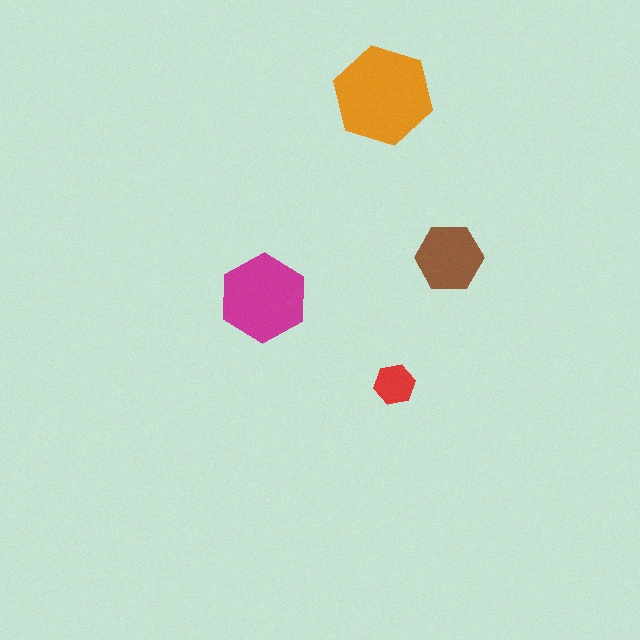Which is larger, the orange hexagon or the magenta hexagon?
The orange one.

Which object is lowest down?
The red hexagon is bottommost.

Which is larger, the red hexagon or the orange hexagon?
The orange one.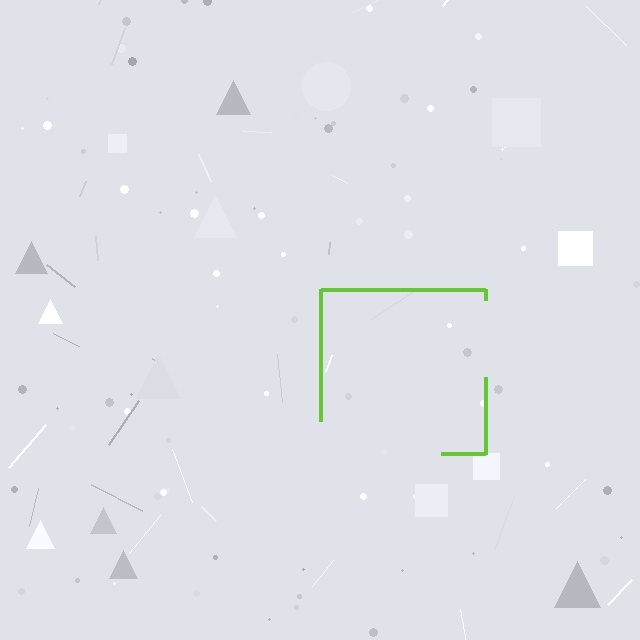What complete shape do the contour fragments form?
The contour fragments form a square.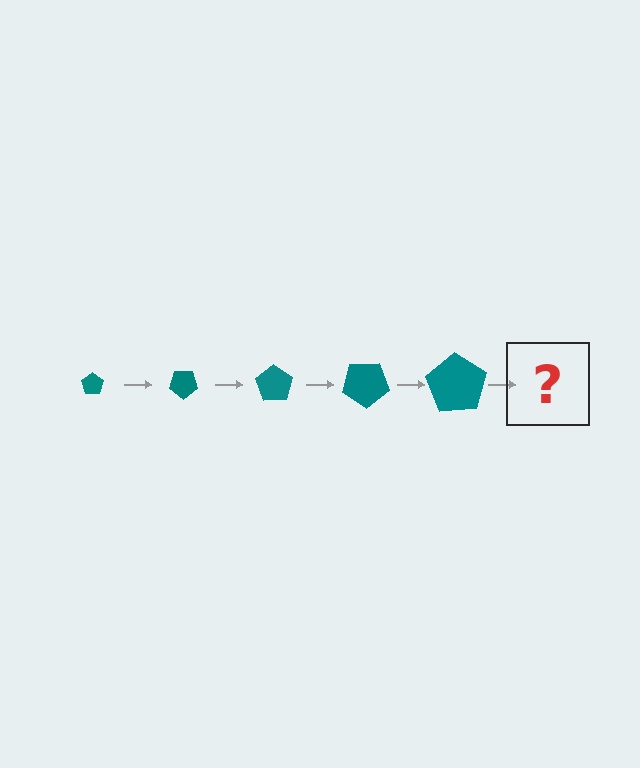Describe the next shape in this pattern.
It should be a pentagon, larger than the previous one and rotated 175 degrees from the start.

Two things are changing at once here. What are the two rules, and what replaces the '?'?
The two rules are that the pentagon grows larger each step and it rotates 35 degrees each step. The '?' should be a pentagon, larger than the previous one and rotated 175 degrees from the start.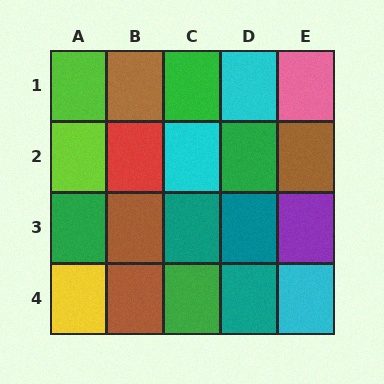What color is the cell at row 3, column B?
Brown.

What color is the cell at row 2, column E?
Brown.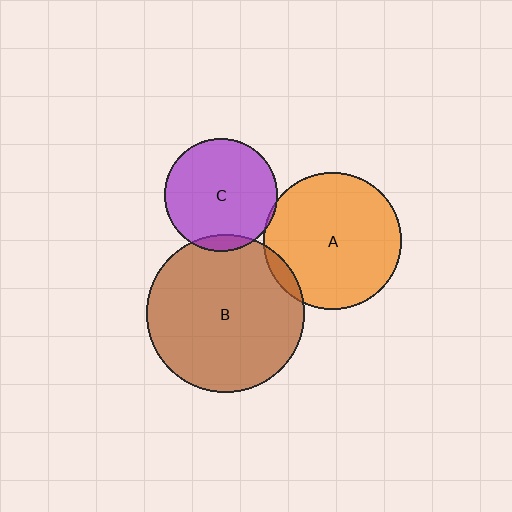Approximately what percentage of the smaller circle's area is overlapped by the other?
Approximately 5%.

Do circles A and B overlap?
Yes.